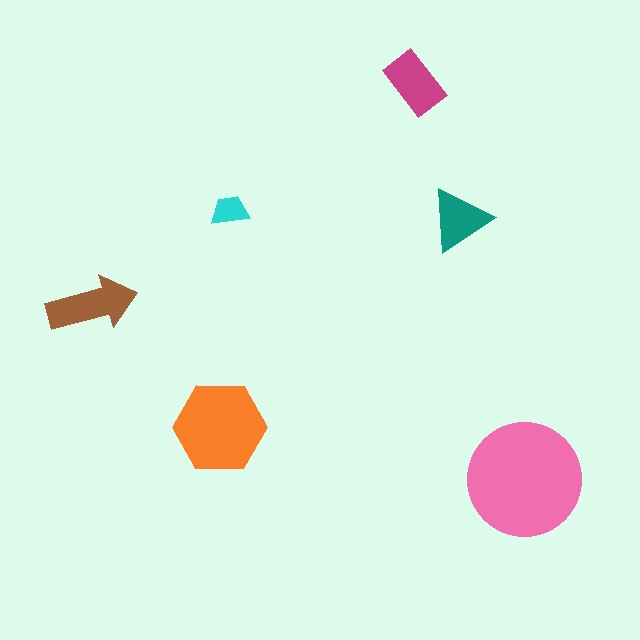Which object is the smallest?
The cyan trapezoid.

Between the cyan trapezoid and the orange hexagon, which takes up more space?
The orange hexagon.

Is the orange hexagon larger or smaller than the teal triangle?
Larger.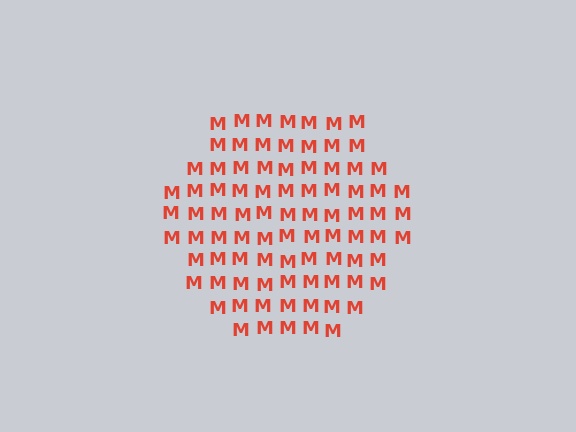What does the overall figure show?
The overall figure shows a hexagon.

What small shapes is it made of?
It is made of small letter M's.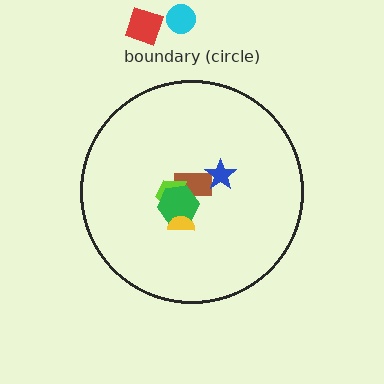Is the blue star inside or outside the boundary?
Inside.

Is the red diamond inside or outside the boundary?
Outside.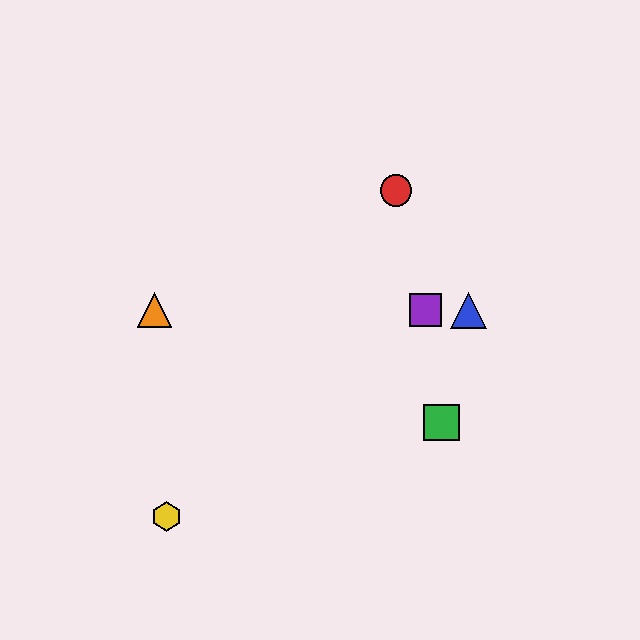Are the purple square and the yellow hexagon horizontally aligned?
No, the purple square is at y≈310 and the yellow hexagon is at y≈517.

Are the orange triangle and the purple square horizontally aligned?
Yes, both are at y≈310.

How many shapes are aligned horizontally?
3 shapes (the blue triangle, the purple square, the orange triangle) are aligned horizontally.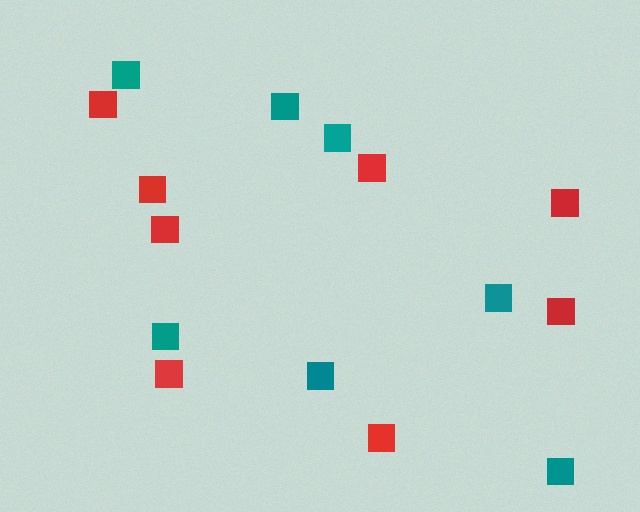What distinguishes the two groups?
There are 2 groups: one group of red squares (8) and one group of teal squares (7).